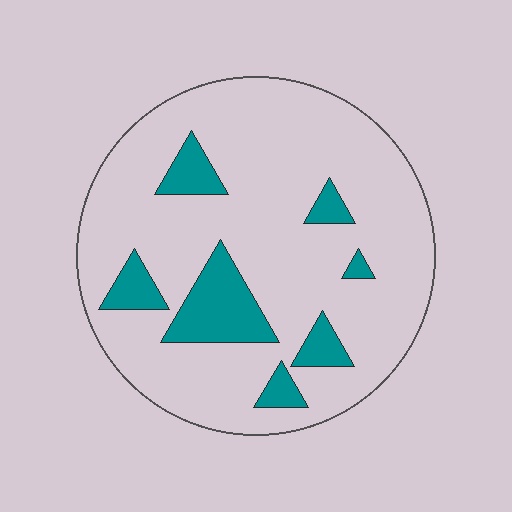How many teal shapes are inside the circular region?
7.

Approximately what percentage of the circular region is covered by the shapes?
Approximately 15%.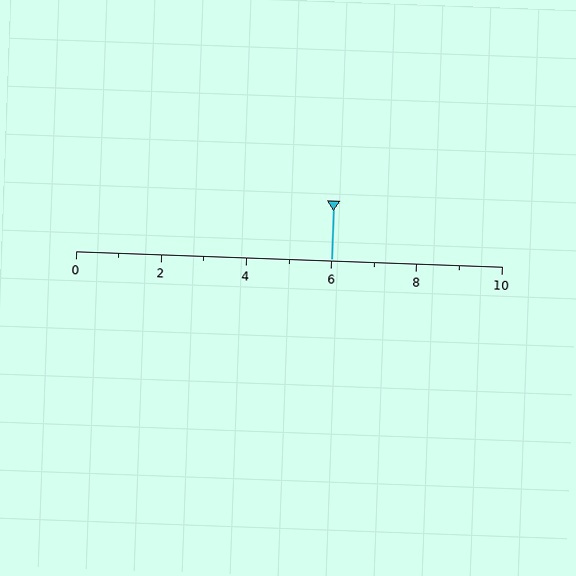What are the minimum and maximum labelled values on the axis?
The axis runs from 0 to 10.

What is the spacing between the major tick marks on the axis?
The major ticks are spaced 2 apart.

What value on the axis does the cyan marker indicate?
The marker indicates approximately 6.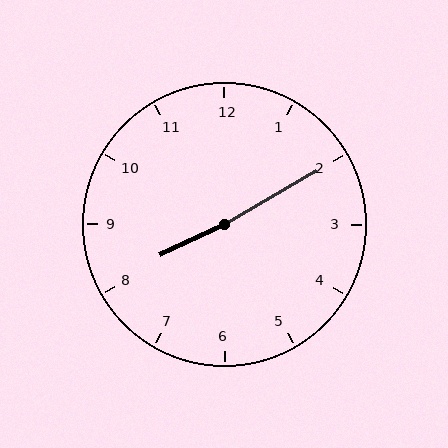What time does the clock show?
8:10.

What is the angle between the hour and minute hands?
Approximately 175 degrees.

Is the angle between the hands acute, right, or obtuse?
It is obtuse.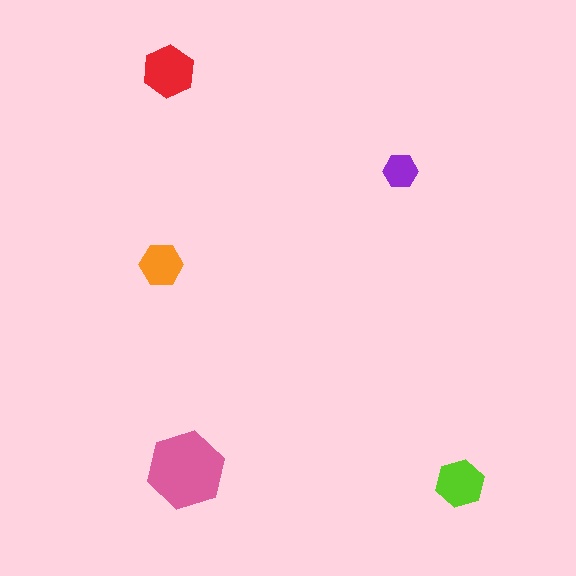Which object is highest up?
The red hexagon is topmost.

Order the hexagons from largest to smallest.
the pink one, the red one, the lime one, the orange one, the purple one.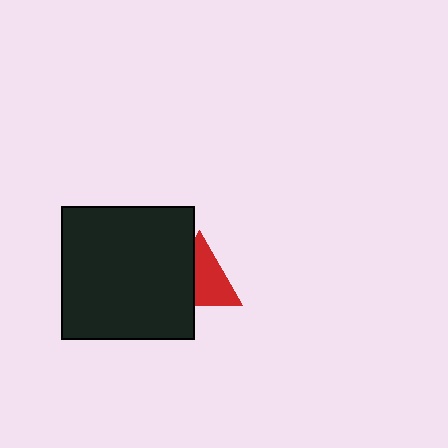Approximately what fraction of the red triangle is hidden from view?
Roughly 41% of the red triangle is hidden behind the black square.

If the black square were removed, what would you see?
You would see the complete red triangle.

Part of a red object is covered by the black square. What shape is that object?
It is a triangle.